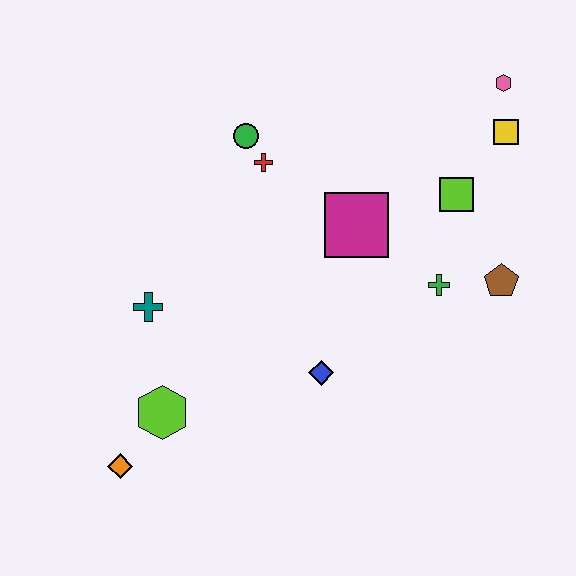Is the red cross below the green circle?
Yes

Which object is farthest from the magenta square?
The orange diamond is farthest from the magenta square.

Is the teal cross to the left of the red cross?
Yes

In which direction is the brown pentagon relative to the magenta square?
The brown pentagon is to the right of the magenta square.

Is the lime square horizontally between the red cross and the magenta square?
No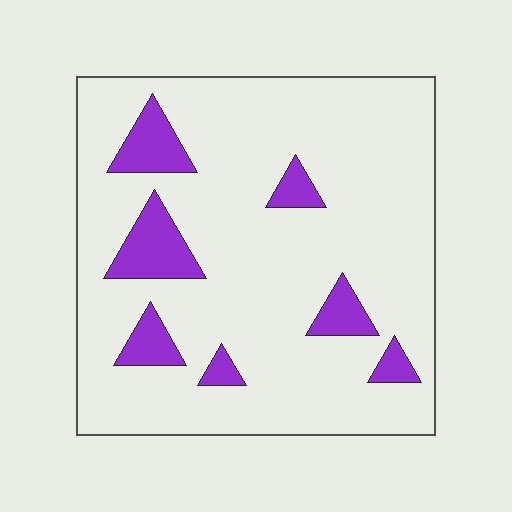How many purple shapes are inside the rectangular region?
7.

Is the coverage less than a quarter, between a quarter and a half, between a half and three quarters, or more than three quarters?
Less than a quarter.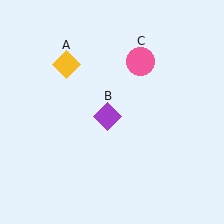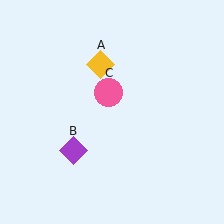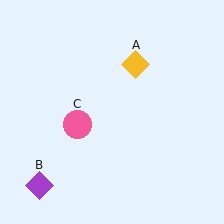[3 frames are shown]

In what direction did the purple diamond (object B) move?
The purple diamond (object B) moved down and to the left.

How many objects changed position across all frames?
3 objects changed position: yellow diamond (object A), purple diamond (object B), pink circle (object C).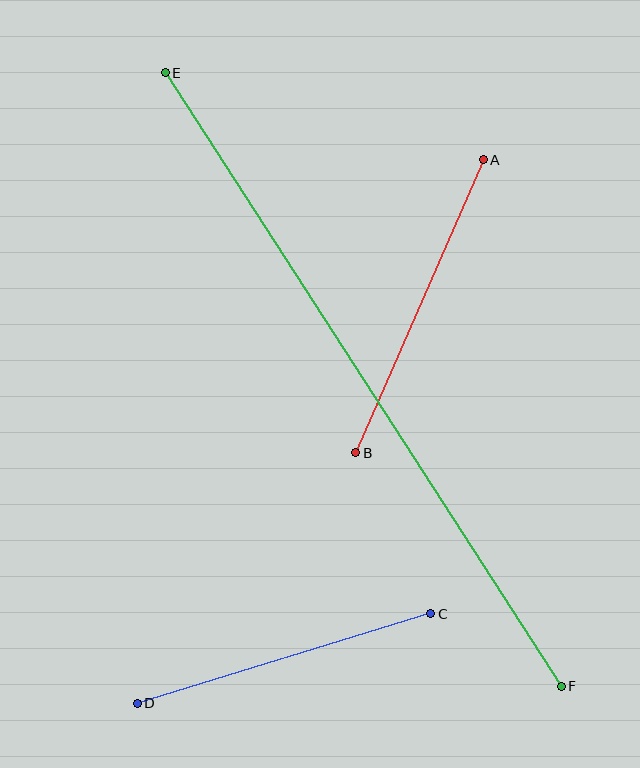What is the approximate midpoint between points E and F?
The midpoint is at approximately (363, 380) pixels.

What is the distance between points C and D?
The distance is approximately 307 pixels.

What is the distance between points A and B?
The distance is approximately 319 pixels.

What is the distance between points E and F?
The distance is approximately 730 pixels.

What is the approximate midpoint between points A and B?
The midpoint is at approximately (419, 306) pixels.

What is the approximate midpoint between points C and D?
The midpoint is at approximately (284, 658) pixels.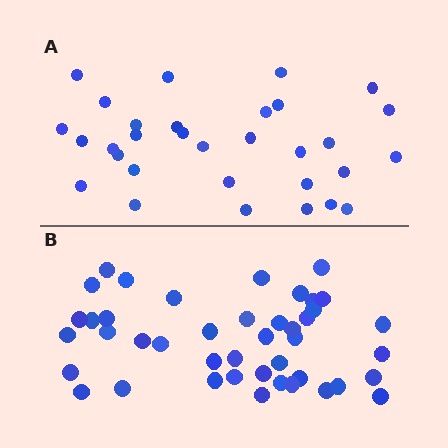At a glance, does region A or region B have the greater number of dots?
Region B (the bottom region) has more dots.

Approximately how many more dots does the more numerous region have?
Region B has roughly 12 or so more dots than region A.